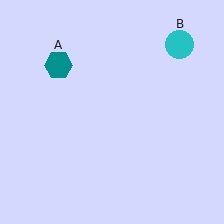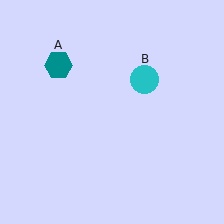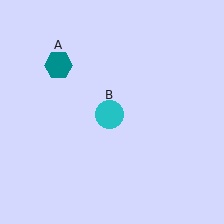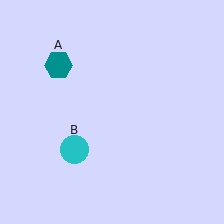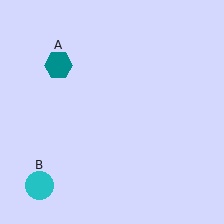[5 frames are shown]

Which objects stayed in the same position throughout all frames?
Teal hexagon (object A) remained stationary.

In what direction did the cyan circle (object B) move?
The cyan circle (object B) moved down and to the left.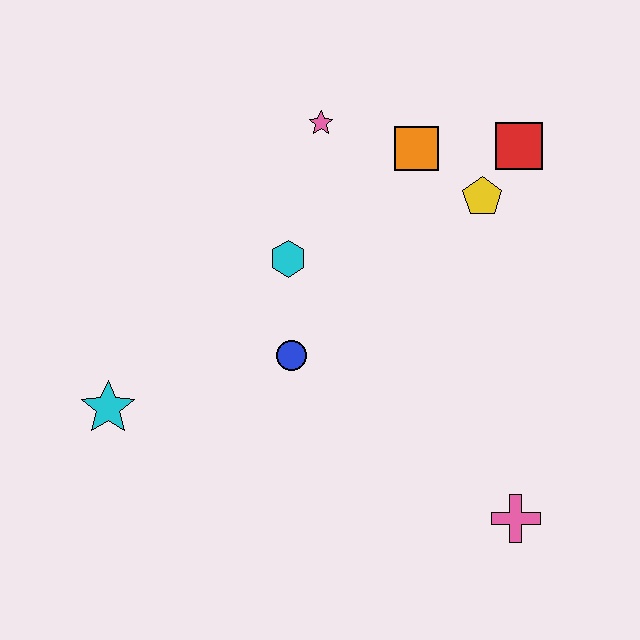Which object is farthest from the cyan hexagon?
The pink cross is farthest from the cyan hexagon.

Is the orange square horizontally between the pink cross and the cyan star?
Yes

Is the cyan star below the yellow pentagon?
Yes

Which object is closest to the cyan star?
The blue circle is closest to the cyan star.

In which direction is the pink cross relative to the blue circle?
The pink cross is to the right of the blue circle.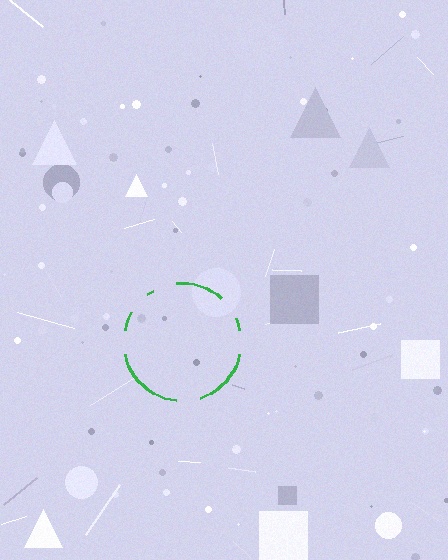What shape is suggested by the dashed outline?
The dashed outline suggests a circle.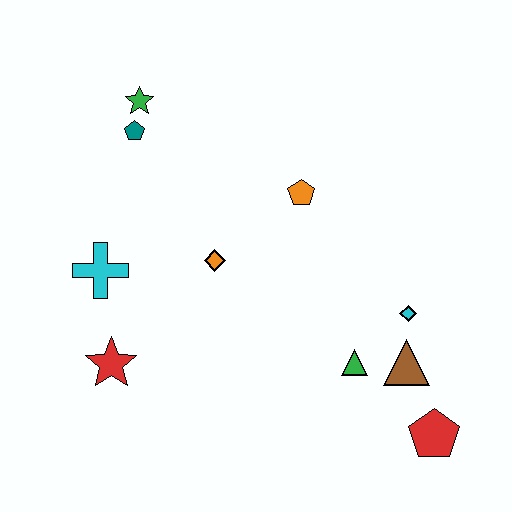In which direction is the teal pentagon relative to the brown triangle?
The teal pentagon is to the left of the brown triangle.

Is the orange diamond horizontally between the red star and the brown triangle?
Yes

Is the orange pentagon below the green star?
Yes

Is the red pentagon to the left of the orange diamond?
No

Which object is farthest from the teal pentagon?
The red pentagon is farthest from the teal pentagon.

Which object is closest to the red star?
The cyan cross is closest to the red star.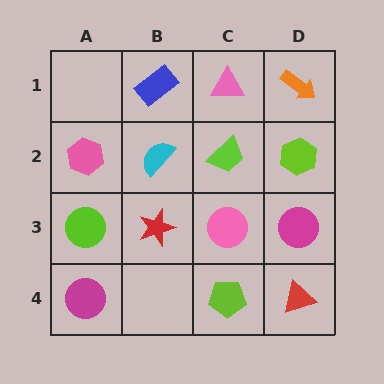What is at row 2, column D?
A lime hexagon.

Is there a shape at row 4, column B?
No, that cell is empty.